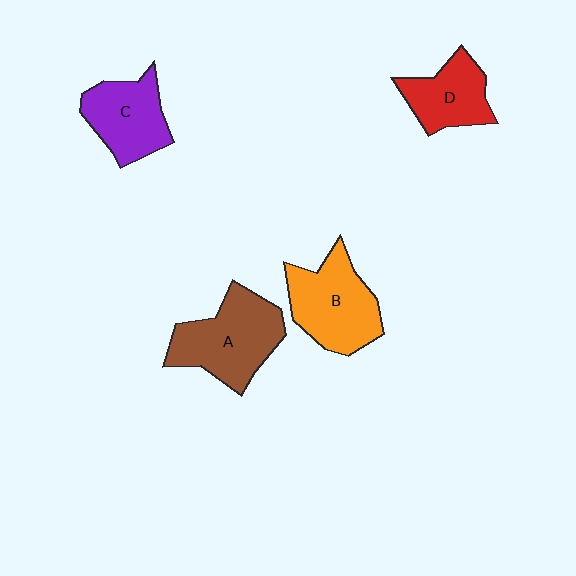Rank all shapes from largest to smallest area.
From largest to smallest: A (brown), B (orange), C (purple), D (red).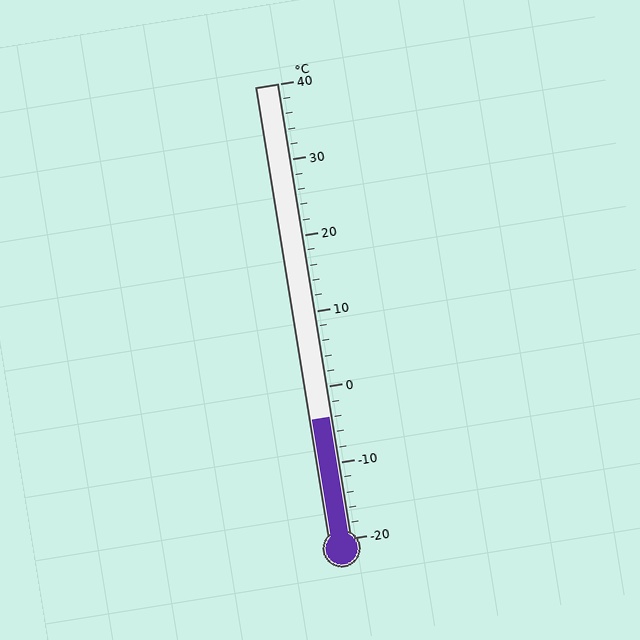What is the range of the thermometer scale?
The thermometer scale ranges from -20°C to 40°C.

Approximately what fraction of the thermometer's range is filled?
The thermometer is filled to approximately 25% of its range.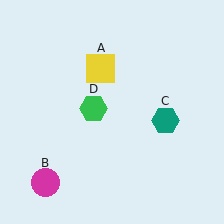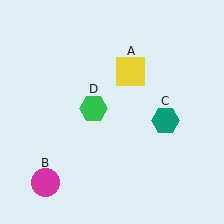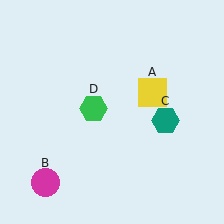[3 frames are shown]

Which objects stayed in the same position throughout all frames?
Magenta circle (object B) and teal hexagon (object C) and green hexagon (object D) remained stationary.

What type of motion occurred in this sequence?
The yellow square (object A) rotated clockwise around the center of the scene.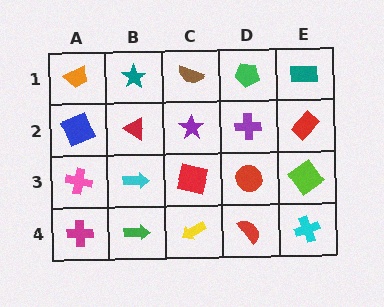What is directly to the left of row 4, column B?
A magenta cross.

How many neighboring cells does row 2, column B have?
4.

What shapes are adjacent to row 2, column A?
An orange trapezoid (row 1, column A), a pink cross (row 3, column A), a red triangle (row 2, column B).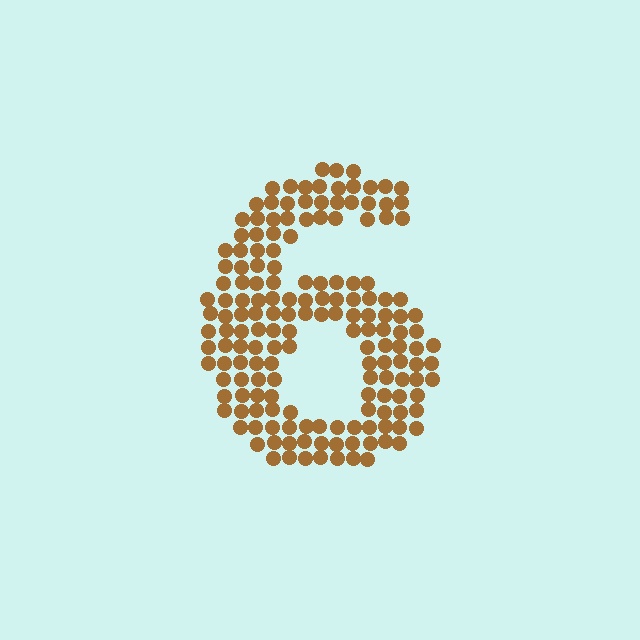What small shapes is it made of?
It is made of small circles.